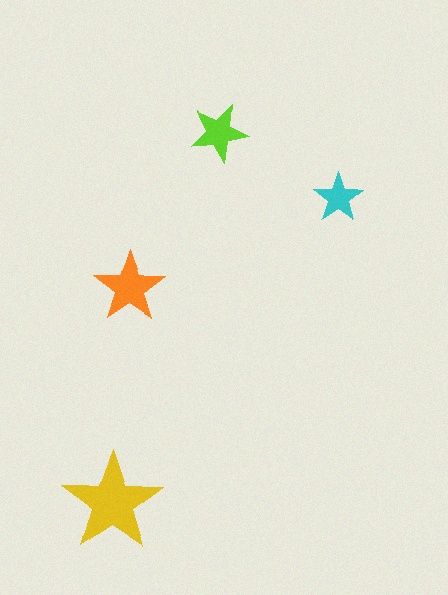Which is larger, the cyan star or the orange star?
The orange one.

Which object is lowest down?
The yellow star is bottommost.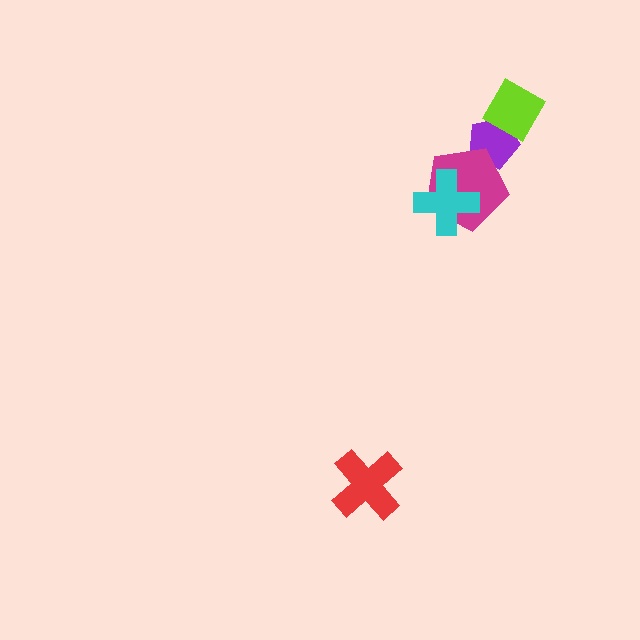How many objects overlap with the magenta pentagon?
2 objects overlap with the magenta pentagon.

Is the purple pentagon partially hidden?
Yes, it is partially covered by another shape.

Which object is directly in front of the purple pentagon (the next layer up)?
The lime diamond is directly in front of the purple pentagon.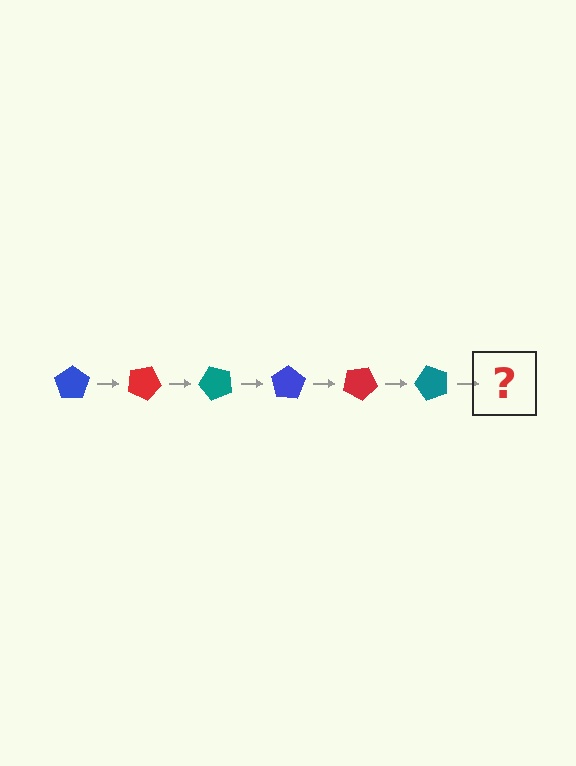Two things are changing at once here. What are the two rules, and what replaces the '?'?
The two rules are that it rotates 25 degrees each step and the color cycles through blue, red, and teal. The '?' should be a blue pentagon, rotated 150 degrees from the start.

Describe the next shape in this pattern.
It should be a blue pentagon, rotated 150 degrees from the start.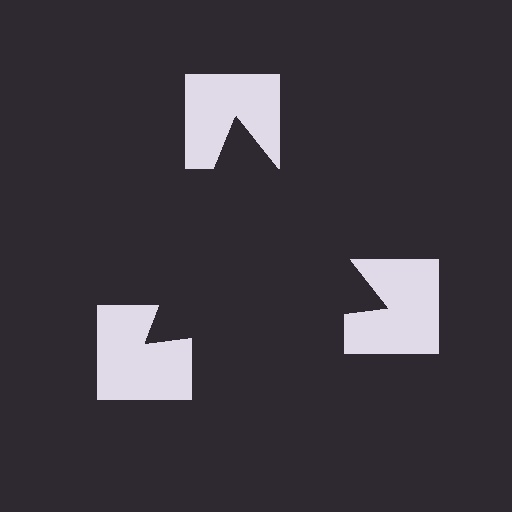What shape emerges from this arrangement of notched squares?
An illusory triangle — its edges are inferred from the aligned wedge cuts in the notched squares, not physically drawn.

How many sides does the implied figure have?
3 sides.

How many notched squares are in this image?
There are 3 — one at each vertex of the illusory triangle.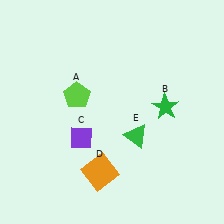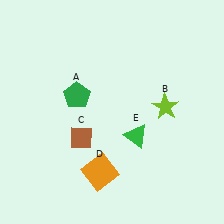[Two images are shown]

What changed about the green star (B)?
In Image 1, B is green. In Image 2, it changed to lime.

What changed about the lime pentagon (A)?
In Image 1, A is lime. In Image 2, it changed to green.